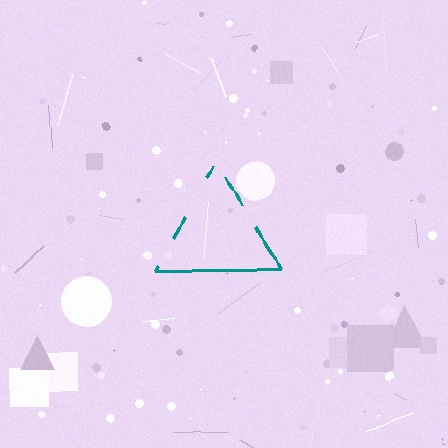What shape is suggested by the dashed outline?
The dashed outline suggests a triangle.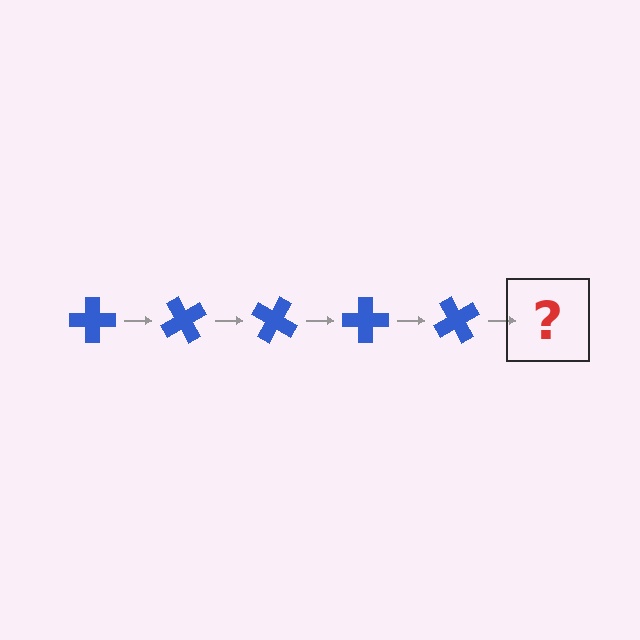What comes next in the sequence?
The next element should be a blue cross rotated 300 degrees.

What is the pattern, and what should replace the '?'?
The pattern is that the cross rotates 60 degrees each step. The '?' should be a blue cross rotated 300 degrees.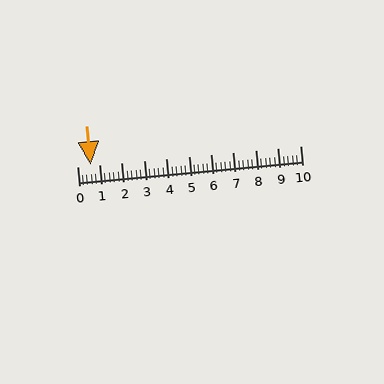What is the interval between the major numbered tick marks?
The major tick marks are spaced 1 units apart.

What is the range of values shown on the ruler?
The ruler shows values from 0 to 10.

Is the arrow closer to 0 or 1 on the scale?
The arrow is closer to 1.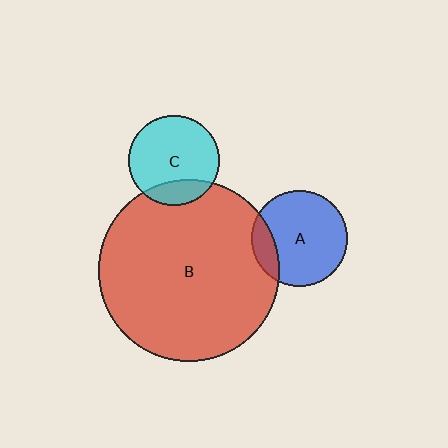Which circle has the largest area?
Circle B (red).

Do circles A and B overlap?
Yes.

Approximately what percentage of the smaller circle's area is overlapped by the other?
Approximately 15%.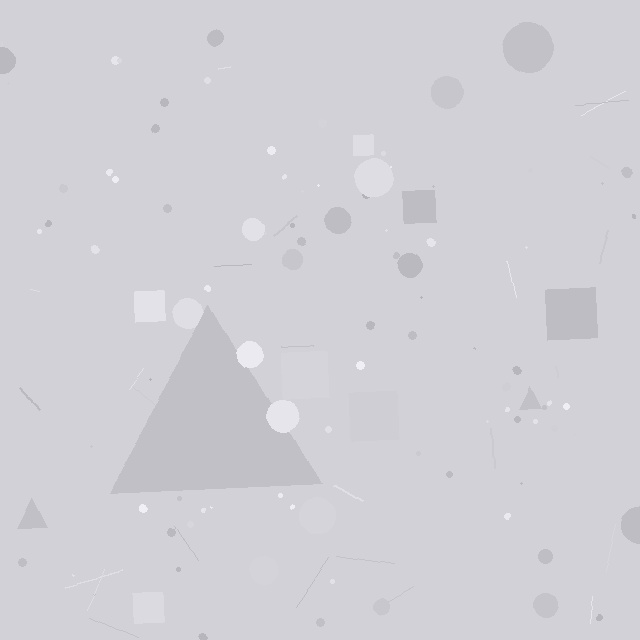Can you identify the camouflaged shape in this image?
The camouflaged shape is a triangle.